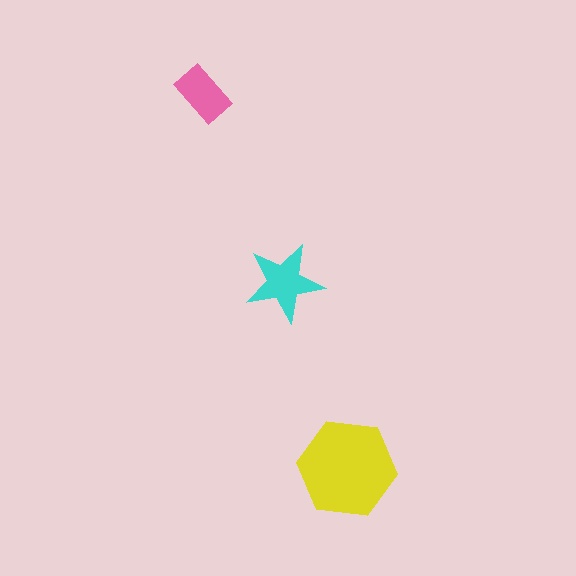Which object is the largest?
The yellow hexagon.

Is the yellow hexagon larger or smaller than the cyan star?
Larger.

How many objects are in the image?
There are 3 objects in the image.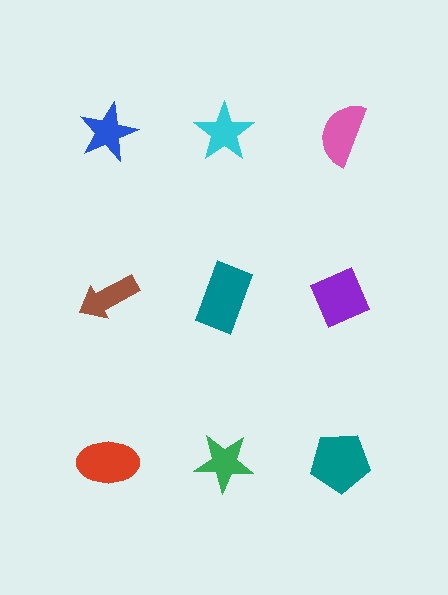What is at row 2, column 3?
A purple diamond.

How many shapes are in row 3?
3 shapes.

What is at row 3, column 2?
A green star.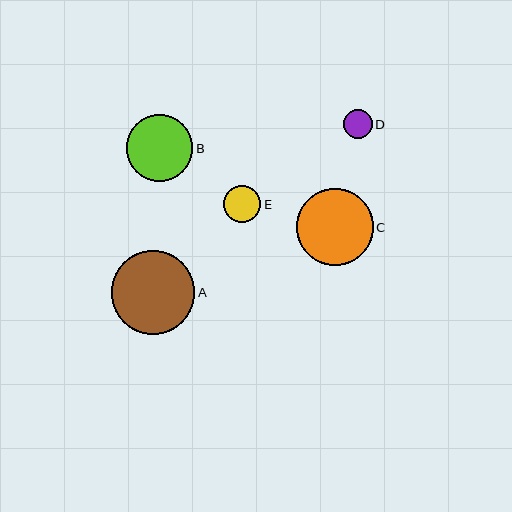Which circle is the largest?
Circle A is the largest with a size of approximately 83 pixels.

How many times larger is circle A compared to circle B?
Circle A is approximately 1.3 times the size of circle B.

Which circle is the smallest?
Circle D is the smallest with a size of approximately 29 pixels.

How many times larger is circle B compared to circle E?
Circle B is approximately 1.8 times the size of circle E.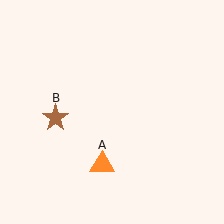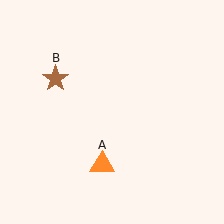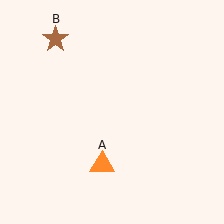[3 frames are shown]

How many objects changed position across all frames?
1 object changed position: brown star (object B).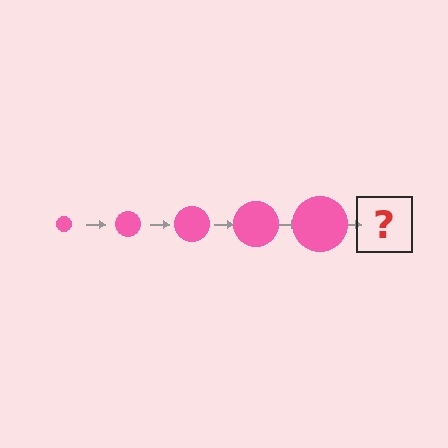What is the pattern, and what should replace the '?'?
The pattern is that the circle gets progressively larger each step. The '?' should be a pink circle, larger than the previous one.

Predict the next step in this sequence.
The next step is a pink circle, larger than the previous one.